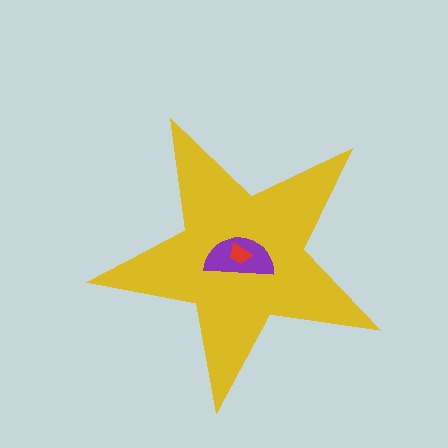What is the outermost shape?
The yellow star.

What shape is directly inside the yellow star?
The purple semicircle.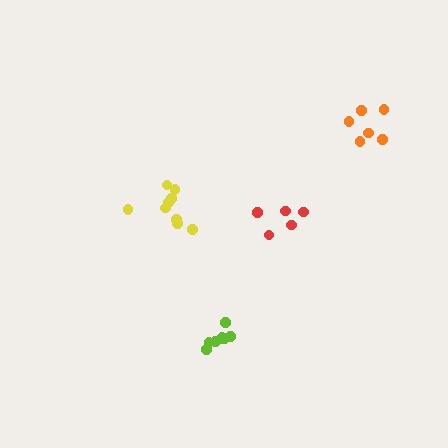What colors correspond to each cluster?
The clusters are colored: red, orange, lime, yellow.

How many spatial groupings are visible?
There are 4 spatial groupings.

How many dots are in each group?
Group 1: 5 dots, Group 2: 6 dots, Group 3: 8 dots, Group 4: 9 dots (28 total).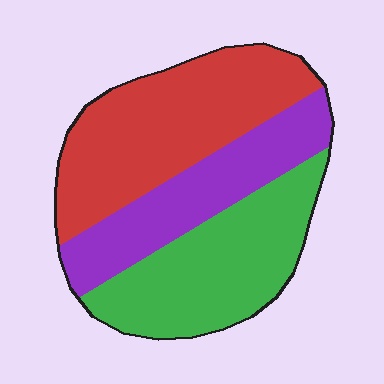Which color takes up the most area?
Red, at roughly 40%.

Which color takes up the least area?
Purple, at roughly 25%.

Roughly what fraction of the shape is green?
Green covers 34% of the shape.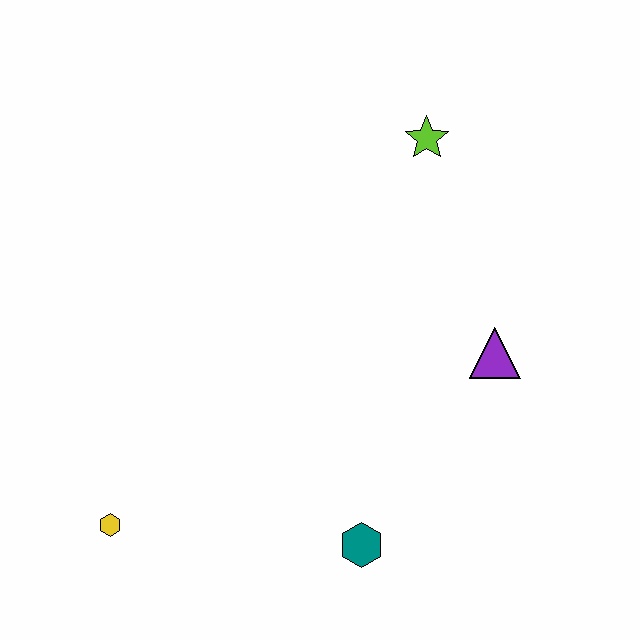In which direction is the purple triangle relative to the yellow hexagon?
The purple triangle is to the right of the yellow hexagon.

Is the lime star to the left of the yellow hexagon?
No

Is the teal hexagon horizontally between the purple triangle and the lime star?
No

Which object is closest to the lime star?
The purple triangle is closest to the lime star.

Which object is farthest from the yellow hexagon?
The lime star is farthest from the yellow hexagon.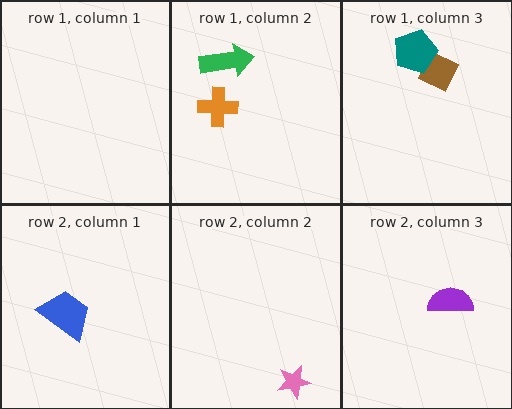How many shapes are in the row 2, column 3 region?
1.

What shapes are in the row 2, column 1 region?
The blue trapezoid.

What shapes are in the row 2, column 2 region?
The pink star.